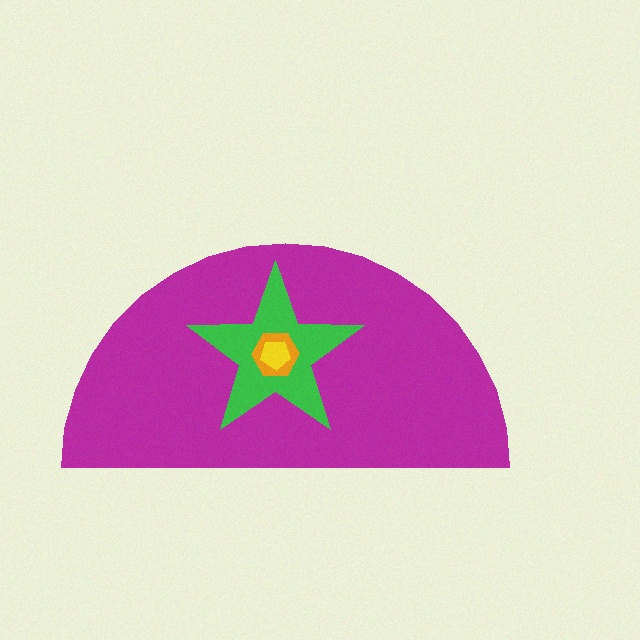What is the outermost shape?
The magenta semicircle.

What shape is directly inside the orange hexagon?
The yellow pentagon.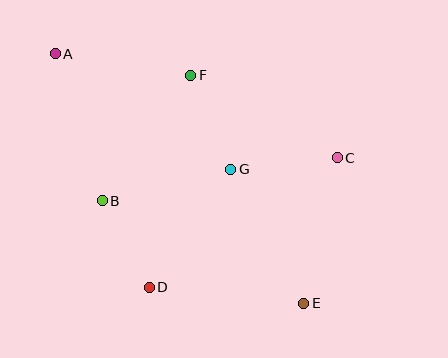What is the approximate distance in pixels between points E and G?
The distance between E and G is approximately 153 pixels.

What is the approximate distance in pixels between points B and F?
The distance between B and F is approximately 154 pixels.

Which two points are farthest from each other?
Points A and E are farthest from each other.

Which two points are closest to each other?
Points B and D are closest to each other.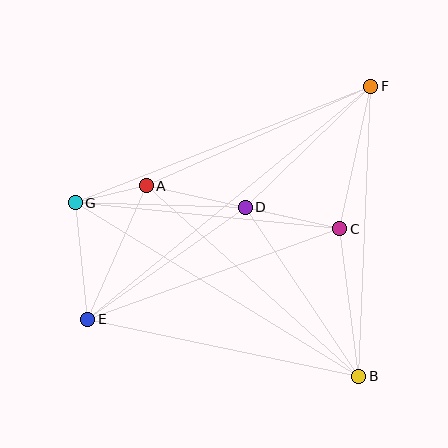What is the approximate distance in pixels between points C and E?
The distance between C and E is approximately 268 pixels.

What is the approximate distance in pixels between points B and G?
The distance between B and G is approximately 332 pixels.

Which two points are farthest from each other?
Points E and F are farthest from each other.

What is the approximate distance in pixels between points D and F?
The distance between D and F is approximately 174 pixels.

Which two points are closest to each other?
Points A and G are closest to each other.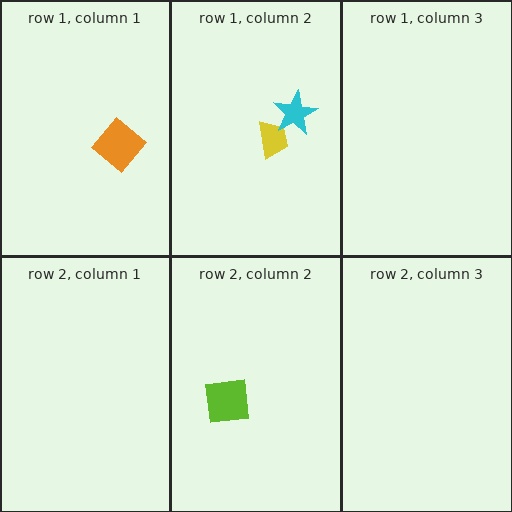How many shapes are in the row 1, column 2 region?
2.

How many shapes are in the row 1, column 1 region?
1.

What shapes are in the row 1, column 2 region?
The yellow trapezoid, the cyan star.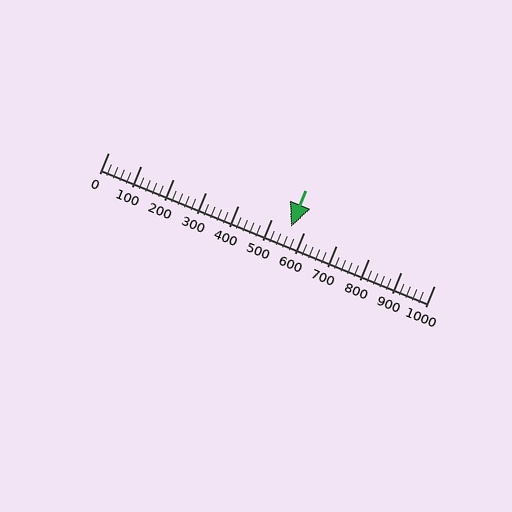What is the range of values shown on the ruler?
The ruler shows values from 0 to 1000.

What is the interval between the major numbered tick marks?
The major tick marks are spaced 100 units apart.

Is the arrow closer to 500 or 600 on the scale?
The arrow is closer to 600.